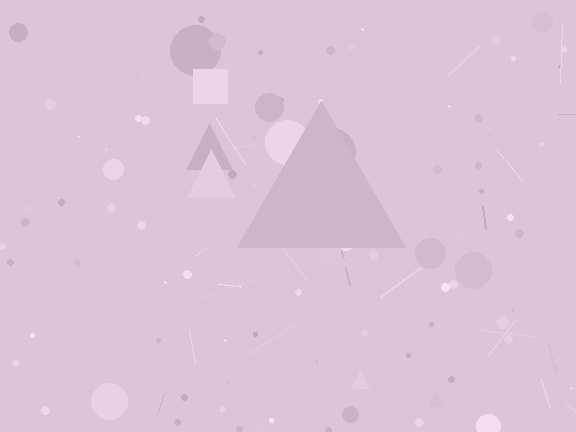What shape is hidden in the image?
A triangle is hidden in the image.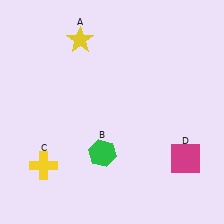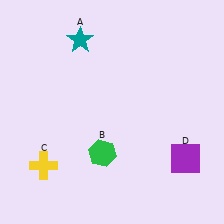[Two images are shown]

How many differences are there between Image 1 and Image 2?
There are 2 differences between the two images.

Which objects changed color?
A changed from yellow to teal. D changed from magenta to purple.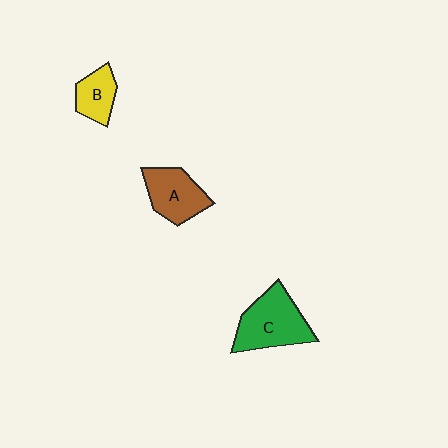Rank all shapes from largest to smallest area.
From largest to smallest: C (green), A (brown), B (yellow).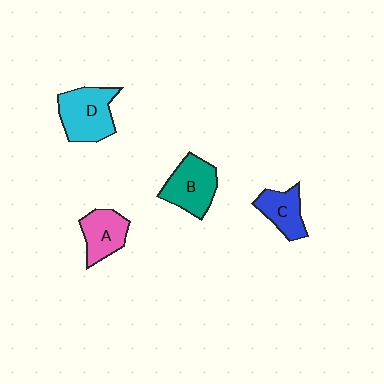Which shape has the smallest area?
Shape C (blue).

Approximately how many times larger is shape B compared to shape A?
Approximately 1.2 times.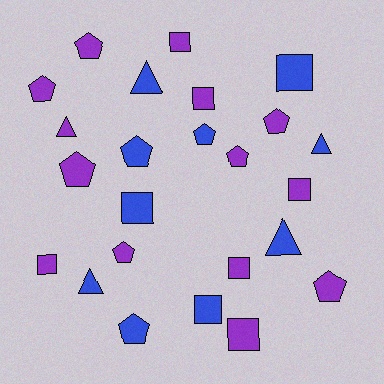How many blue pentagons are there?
There are 3 blue pentagons.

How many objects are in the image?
There are 24 objects.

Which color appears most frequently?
Purple, with 14 objects.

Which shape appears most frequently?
Pentagon, with 10 objects.